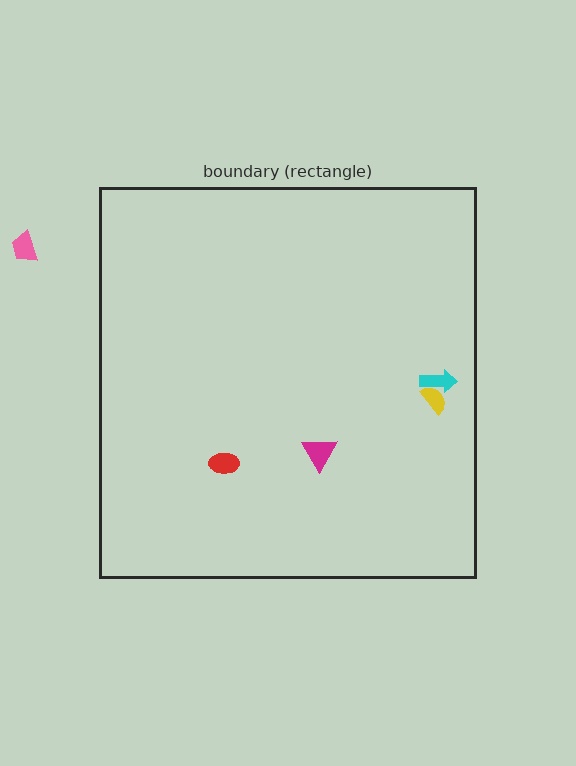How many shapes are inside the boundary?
4 inside, 1 outside.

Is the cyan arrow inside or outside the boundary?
Inside.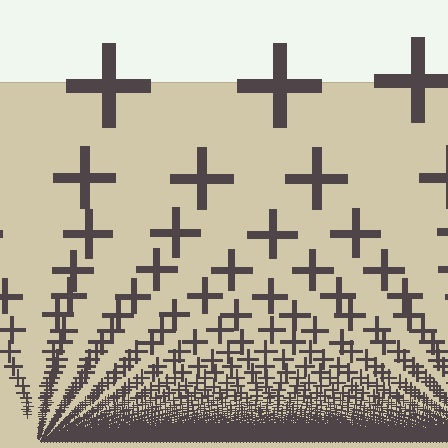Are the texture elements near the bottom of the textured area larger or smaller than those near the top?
Smaller. The gradient is inverted — elements near the bottom are smaller and denser.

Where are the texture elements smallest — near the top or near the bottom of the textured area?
Near the bottom.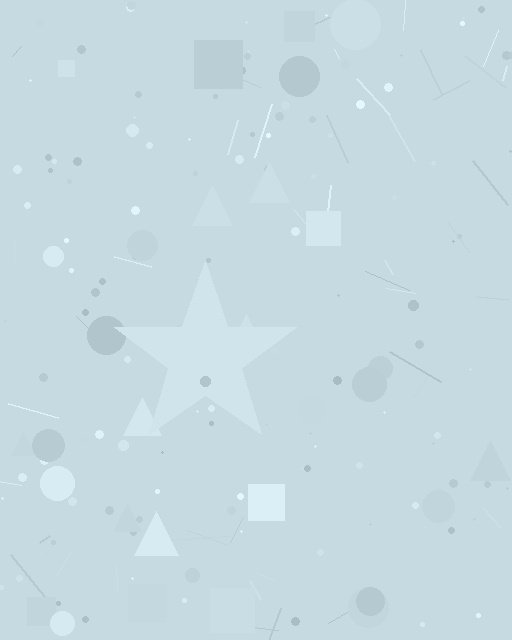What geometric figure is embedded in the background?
A star is embedded in the background.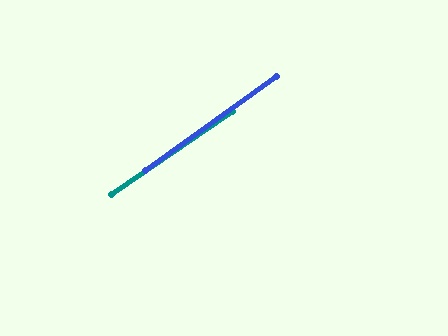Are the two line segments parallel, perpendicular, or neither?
Parallel — their directions differ by only 1.4°.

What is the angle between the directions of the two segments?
Approximately 1 degree.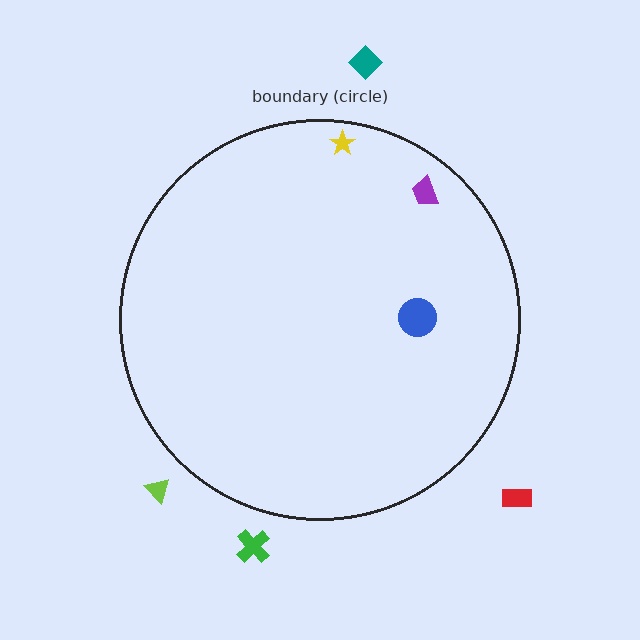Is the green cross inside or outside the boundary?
Outside.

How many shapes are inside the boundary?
3 inside, 4 outside.